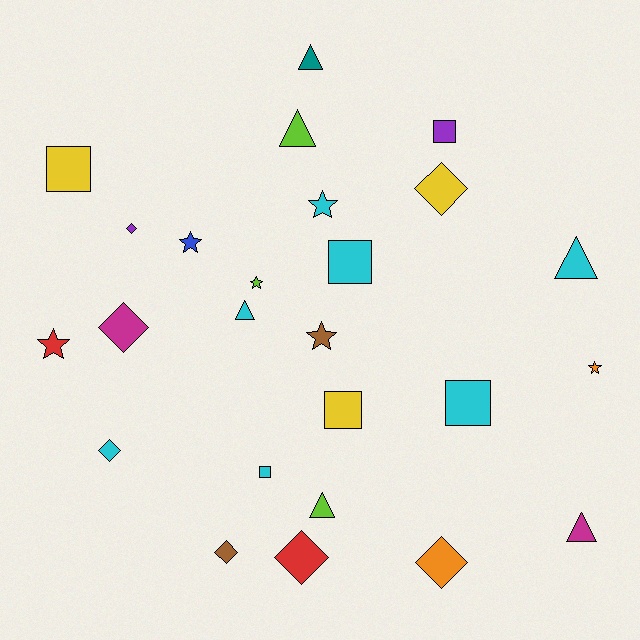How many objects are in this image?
There are 25 objects.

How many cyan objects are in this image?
There are 7 cyan objects.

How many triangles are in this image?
There are 6 triangles.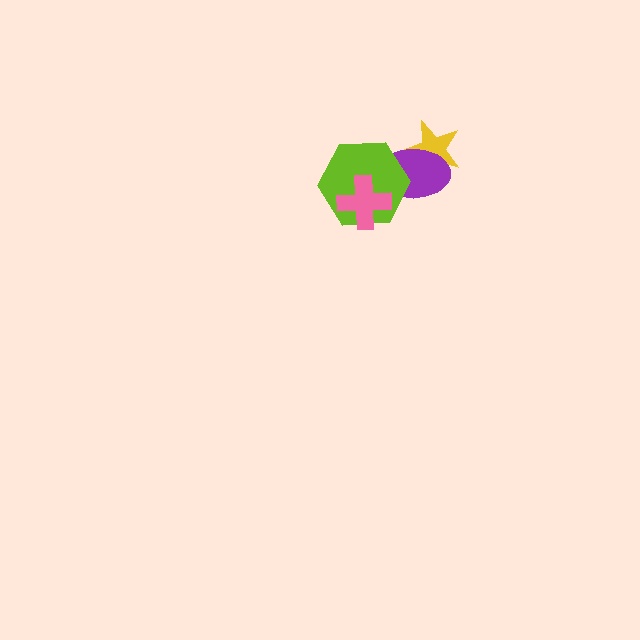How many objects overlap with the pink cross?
2 objects overlap with the pink cross.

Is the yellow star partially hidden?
Yes, it is partially covered by another shape.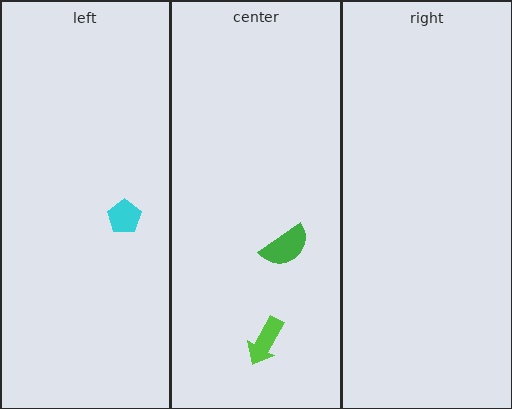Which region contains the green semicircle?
The center region.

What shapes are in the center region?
The lime arrow, the green semicircle.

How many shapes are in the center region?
2.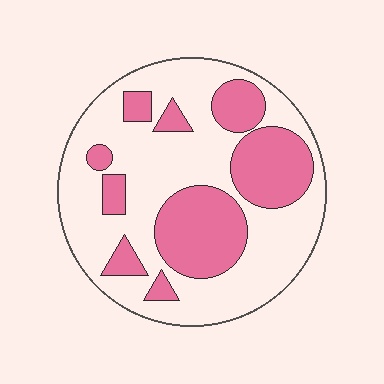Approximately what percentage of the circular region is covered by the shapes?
Approximately 35%.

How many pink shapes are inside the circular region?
9.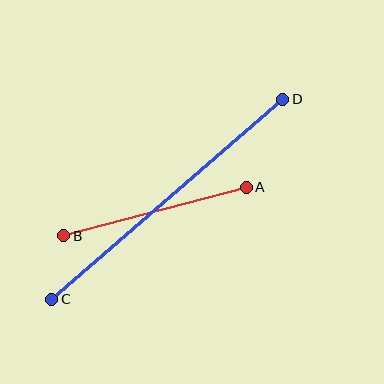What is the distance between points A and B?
The distance is approximately 189 pixels.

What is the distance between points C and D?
The distance is approximately 306 pixels.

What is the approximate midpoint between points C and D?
The midpoint is at approximately (167, 199) pixels.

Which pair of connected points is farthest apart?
Points C and D are farthest apart.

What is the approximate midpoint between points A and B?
The midpoint is at approximately (155, 212) pixels.